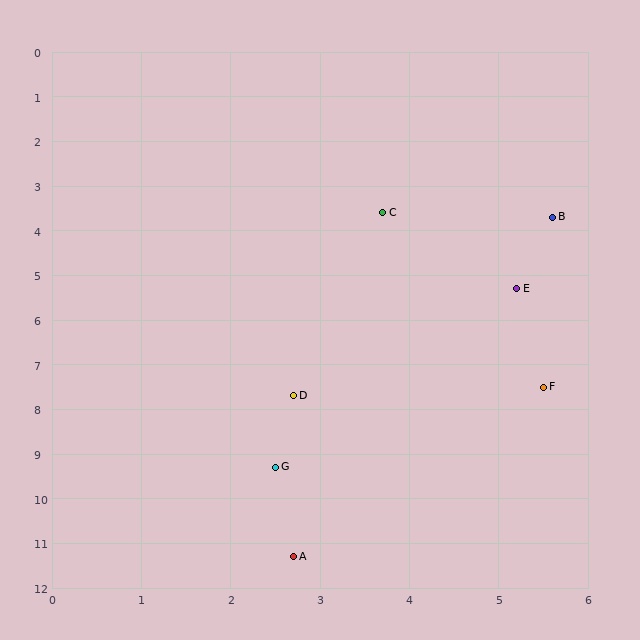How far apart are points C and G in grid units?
Points C and G are about 5.8 grid units apart.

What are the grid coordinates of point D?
Point D is at approximately (2.7, 7.7).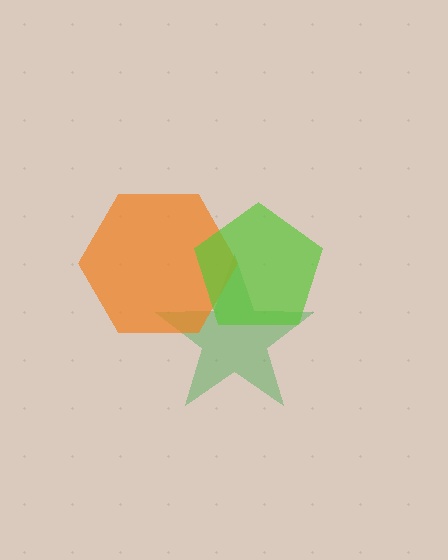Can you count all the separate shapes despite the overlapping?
Yes, there are 3 separate shapes.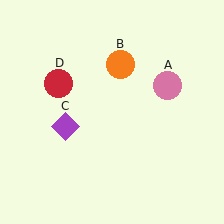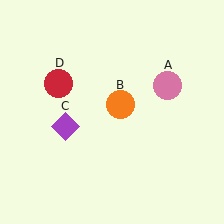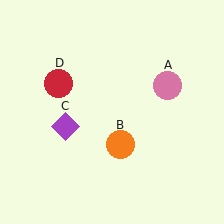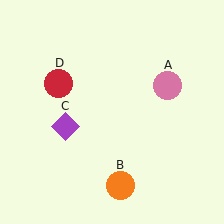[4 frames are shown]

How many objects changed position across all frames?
1 object changed position: orange circle (object B).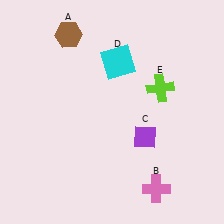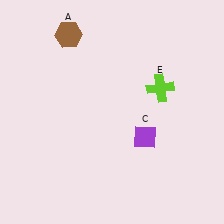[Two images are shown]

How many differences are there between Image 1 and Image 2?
There are 2 differences between the two images.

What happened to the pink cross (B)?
The pink cross (B) was removed in Image 2. It was in the bottom-right area of Image 1.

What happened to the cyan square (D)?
The cyan square (D) was removed in Image 2. It was in the top-right area of Image 1.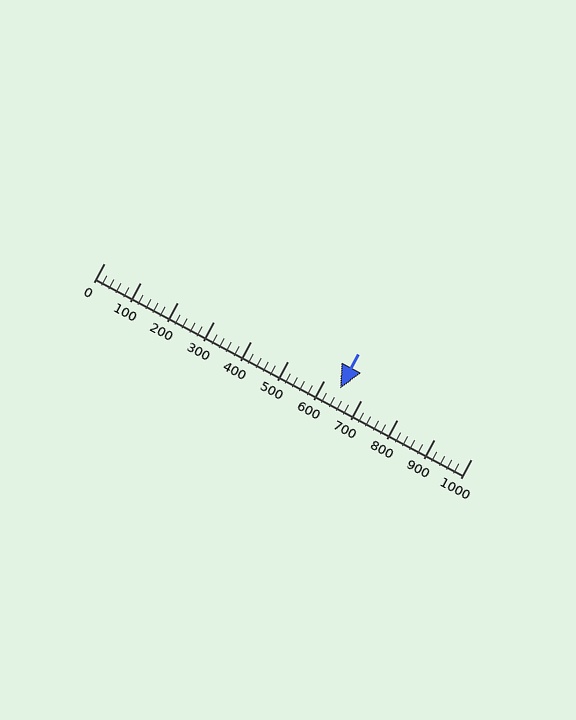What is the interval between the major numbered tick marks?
The major tick marks are spaced 100 units apart.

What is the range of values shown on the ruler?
The ruler shows values from 0 to 1000.